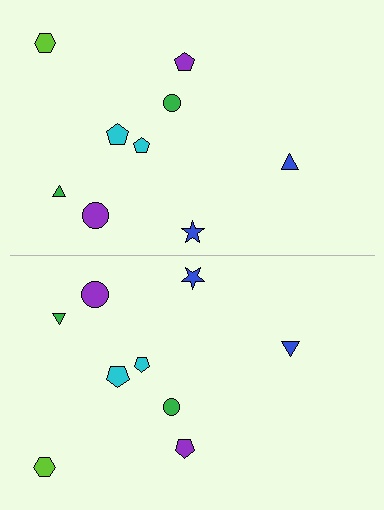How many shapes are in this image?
There are 18 shapes in this image.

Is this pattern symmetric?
Yes, this pattern has bilateral (reflection) symmetry.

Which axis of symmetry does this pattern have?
The pattern has a horizontal axis of symmetry running through the center of the image.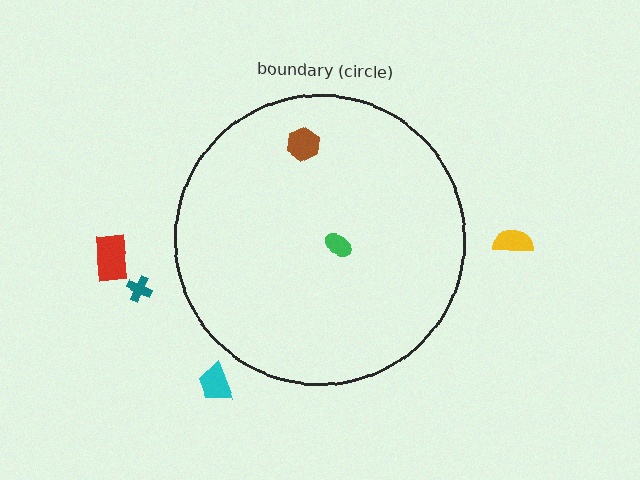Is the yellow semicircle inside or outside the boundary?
Outside.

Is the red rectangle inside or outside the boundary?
Outside.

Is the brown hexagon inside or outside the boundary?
Inside.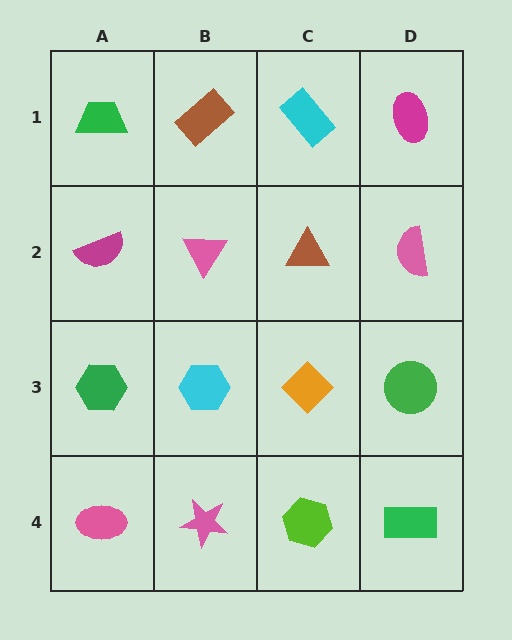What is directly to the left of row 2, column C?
A pink triangle.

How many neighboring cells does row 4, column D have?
2.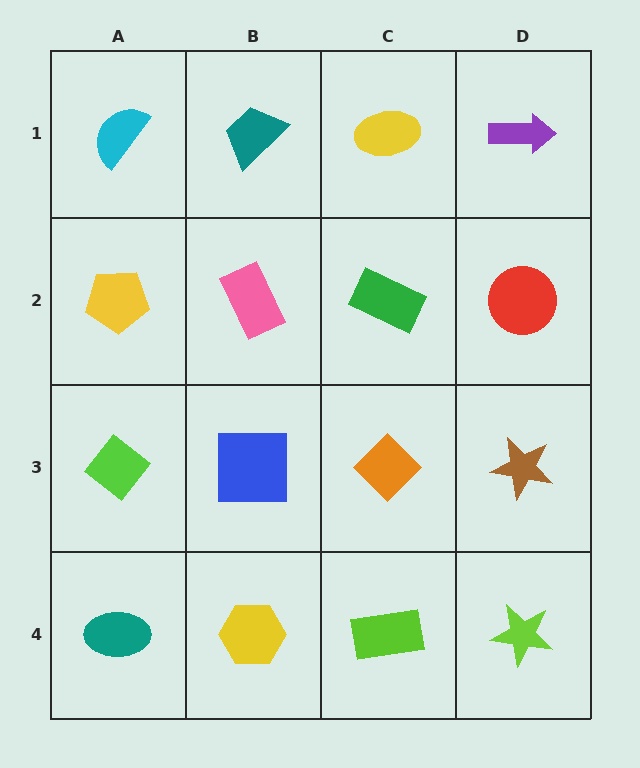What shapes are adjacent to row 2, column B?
A teal trapezoid (row 1, column B), a blue square (row 3, column B), a yellow pentagon (row 2, column A), a green rectangle (row 2, column C).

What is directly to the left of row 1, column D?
A yellow ellipse.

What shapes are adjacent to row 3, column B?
A pink rectangle (row 2, column B), a yellow hexagon (row 4, column B), a lime diamond (row 3, column A), an orange diamond (row 3, column C).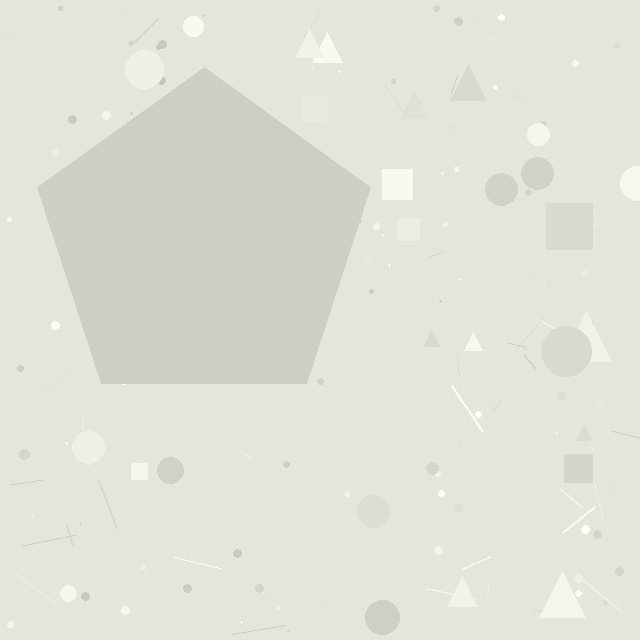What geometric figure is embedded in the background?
A pentagon is embedded in the background.